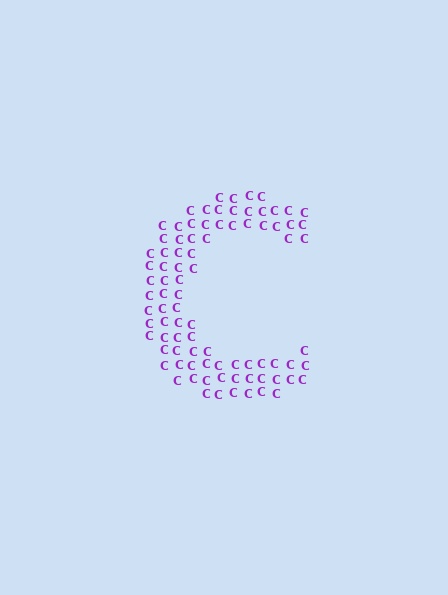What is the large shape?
The large shape is the letter C.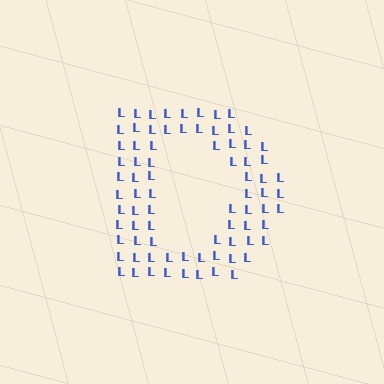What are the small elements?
The small elements are letter L's.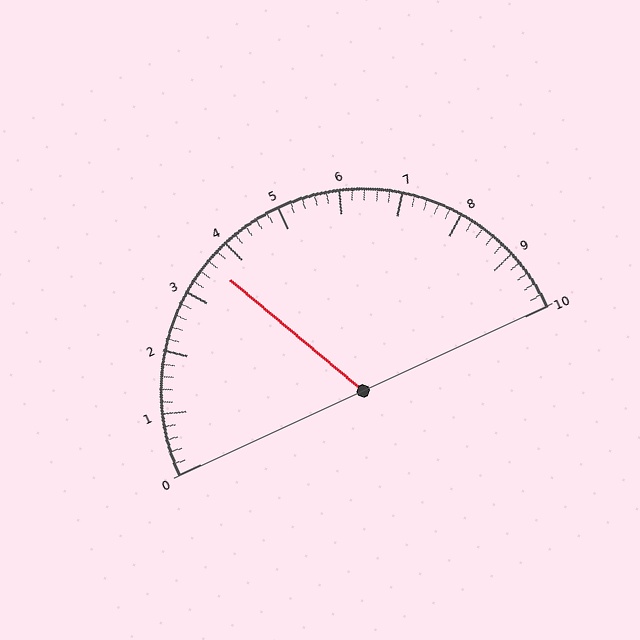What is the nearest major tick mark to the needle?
The nearest major tick mark is 4.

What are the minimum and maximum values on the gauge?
The gauge ranges from 0 to 10.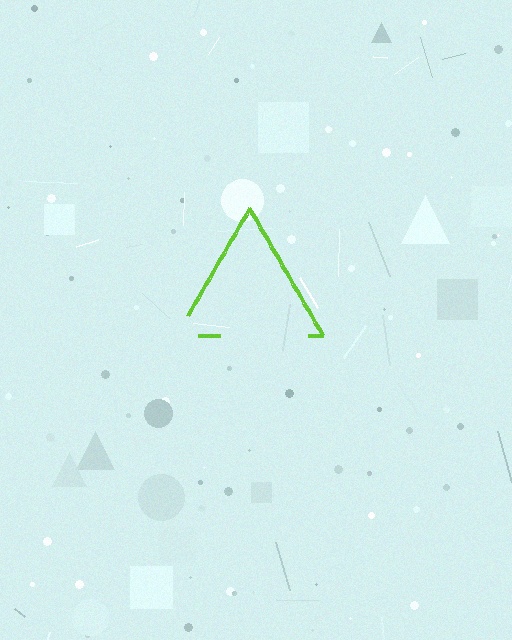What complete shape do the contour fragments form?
The contour fragments form a triangle.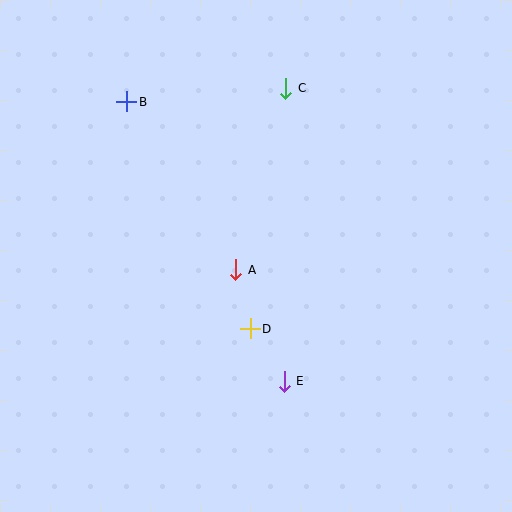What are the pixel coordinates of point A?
Point A is at (236, 270).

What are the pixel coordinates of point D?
Point D is at (250, 329).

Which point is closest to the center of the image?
Point A at (236, 270) is closest to the center.